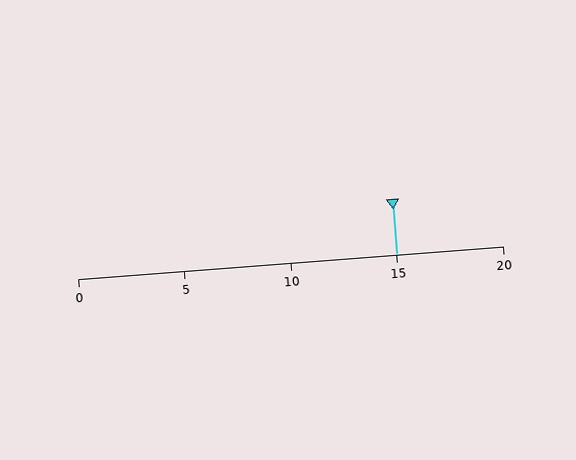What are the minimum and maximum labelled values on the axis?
The axis runs from 0 to 20.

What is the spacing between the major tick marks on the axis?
The major ticks are spaced 5 apart.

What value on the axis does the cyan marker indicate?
The marker indicates approximately 15.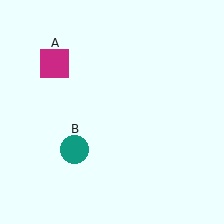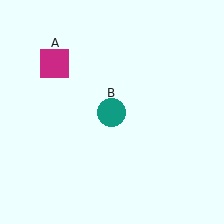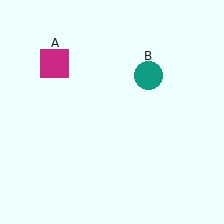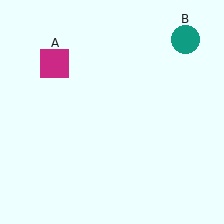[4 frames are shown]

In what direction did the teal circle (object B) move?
The teal circle (object B) moved up and to the right.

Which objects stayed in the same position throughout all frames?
Magenta square (object A) remained stationary.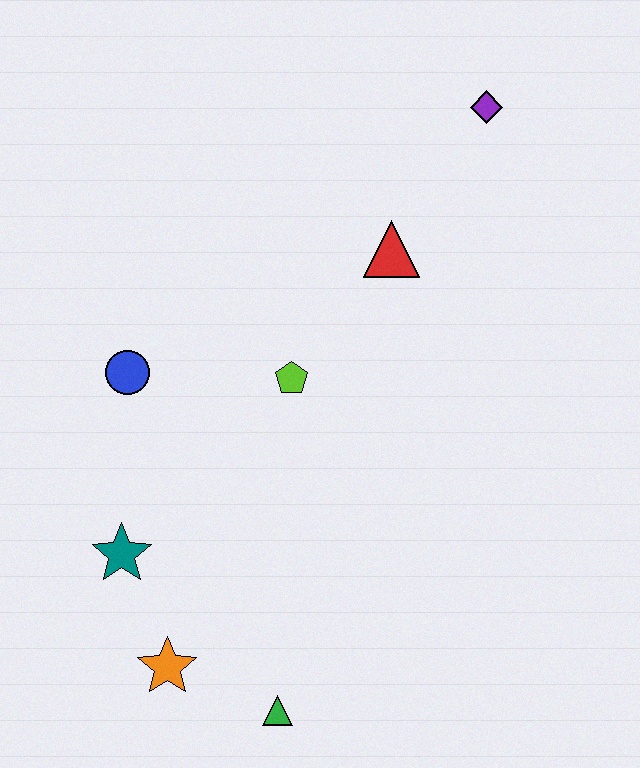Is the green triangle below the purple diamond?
Yes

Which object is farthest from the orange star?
The purple diamond is farthest from the orange star.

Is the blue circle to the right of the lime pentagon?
No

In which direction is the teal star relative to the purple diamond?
The teal star is below the purple diamond.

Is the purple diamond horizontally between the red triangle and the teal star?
No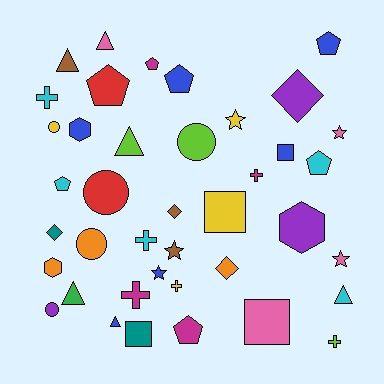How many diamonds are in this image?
There are 4 diamonds.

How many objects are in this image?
There are 40 objects.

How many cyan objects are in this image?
There are 5 cyan objects.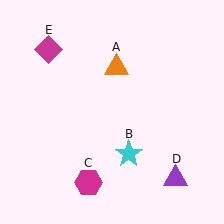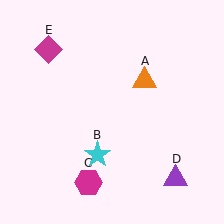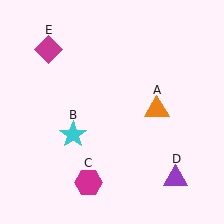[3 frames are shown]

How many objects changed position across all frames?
2 objects changed position: orange triangle (object A), cyan star (object B).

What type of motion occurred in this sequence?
The orange triangle (object A), cyan star (object B) rotated clockwise around the center of the scene.